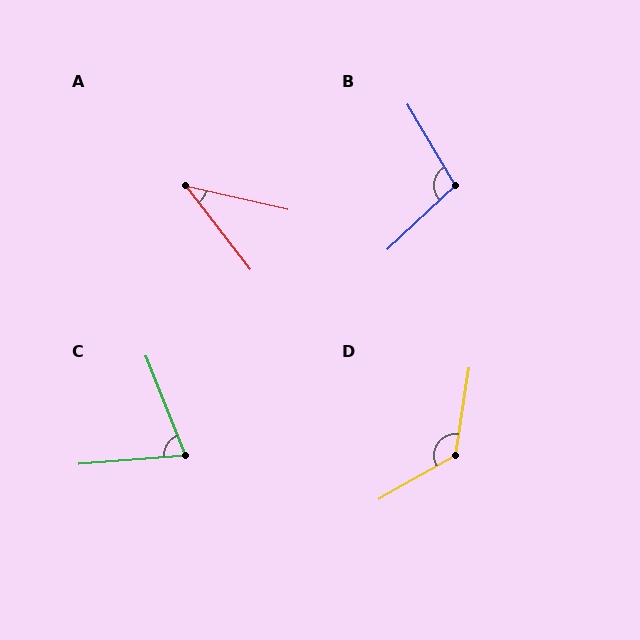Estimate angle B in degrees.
Approximately 103 degrees.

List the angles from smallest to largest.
A (40°), C (73°), B (103°), D (128°).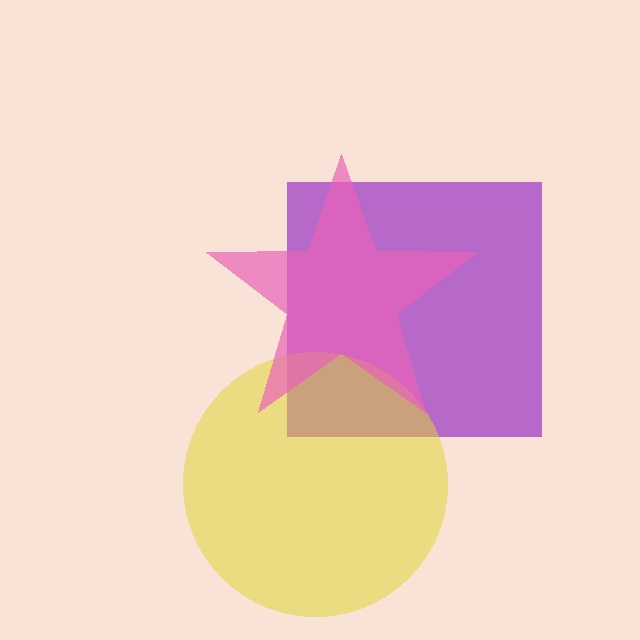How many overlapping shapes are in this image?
There are 3 overlapping shapes in the image.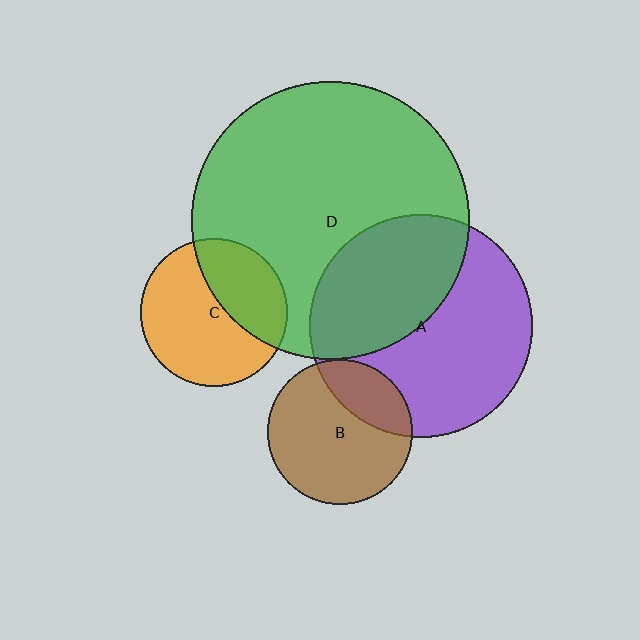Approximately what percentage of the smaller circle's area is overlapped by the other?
Approximately 5%.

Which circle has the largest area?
Circle D (green).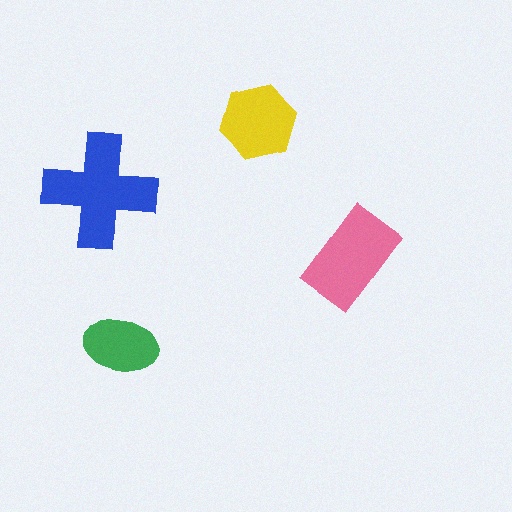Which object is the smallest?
The green ellipse.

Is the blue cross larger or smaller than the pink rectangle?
Larger.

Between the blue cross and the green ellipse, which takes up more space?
The blue cross.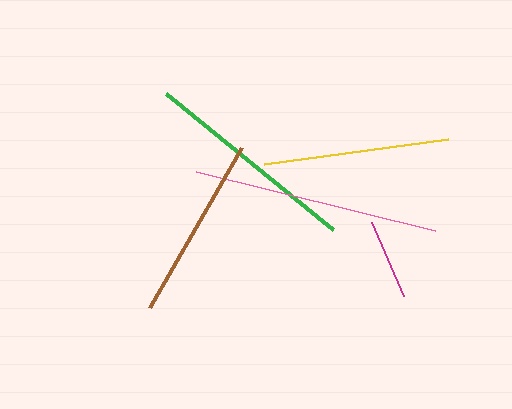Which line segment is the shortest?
The magenta line is the shortest at approximately 80 pixels.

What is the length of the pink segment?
The pink segment is approximately 246 pixels long.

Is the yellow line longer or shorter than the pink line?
The pink line is longer than the yellow line.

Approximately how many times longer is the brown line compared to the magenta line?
The brown line is approximately 2.3 times the length of the magenta line.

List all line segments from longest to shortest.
From longest to shortest: pink, green, yellow, brown, magenta.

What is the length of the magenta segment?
The magenta segment is approximately 80 pixels long.